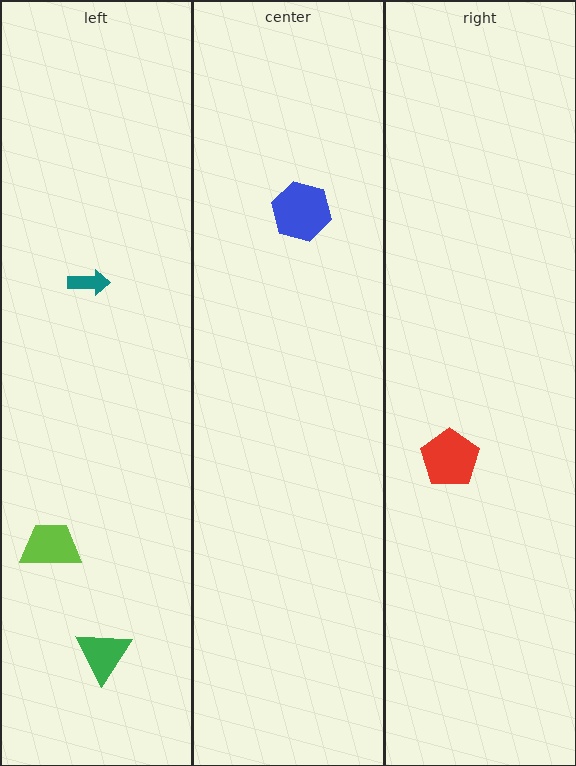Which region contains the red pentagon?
The right region.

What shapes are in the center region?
The blue hexagon.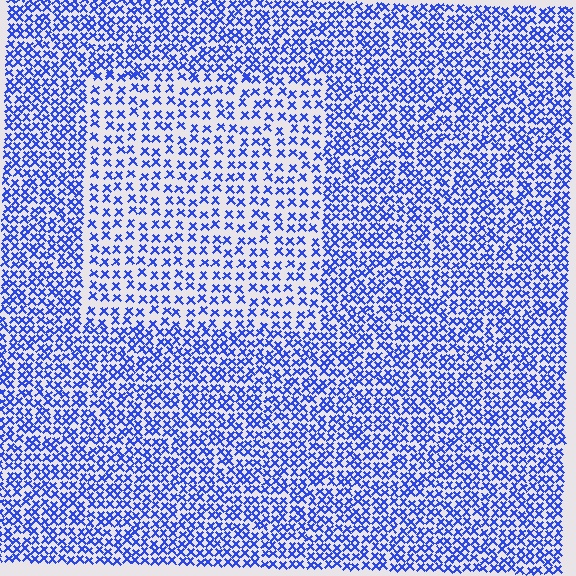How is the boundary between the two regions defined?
The boundary is defined by a change in element density (approximately 1.8x ratio). All elements are the same color, size, and shape.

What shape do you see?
I see a rectangle.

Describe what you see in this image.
The image contains small blue elements arranged at two different densities. A rectangle-shaped region is visible where the elements are less densely packed than the surrounding area.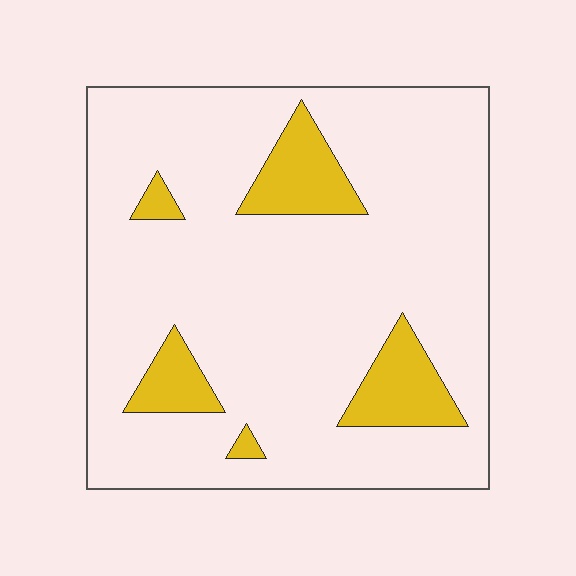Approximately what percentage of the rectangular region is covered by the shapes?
Approximately 15%.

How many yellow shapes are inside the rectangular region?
5.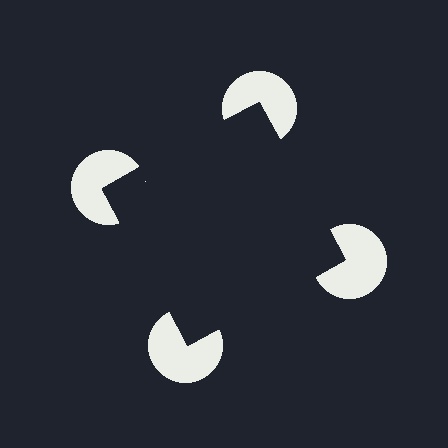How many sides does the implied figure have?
4 sides.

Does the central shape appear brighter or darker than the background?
It typically appears slightly darker than the background, even though no actual brightness change is drawn.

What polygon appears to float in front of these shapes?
An illusory square — its edges are inferred from the aligned wedge cuts in the pac-man discs, not physically drawn.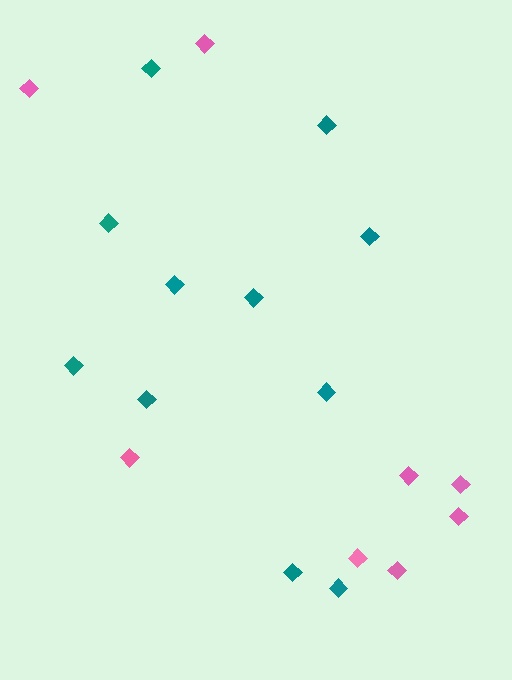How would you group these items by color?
There are 2 groups: one group of teal diamonds (11) and one group of pink diamonds (8).